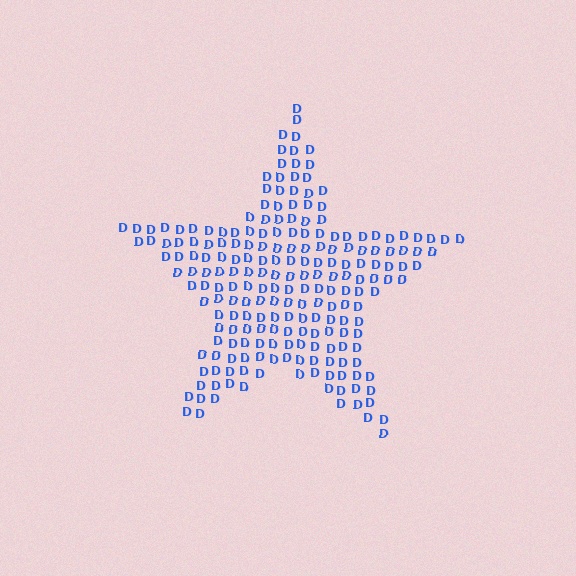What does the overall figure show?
The overall figure shows a star.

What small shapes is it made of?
It is made of small letter D's.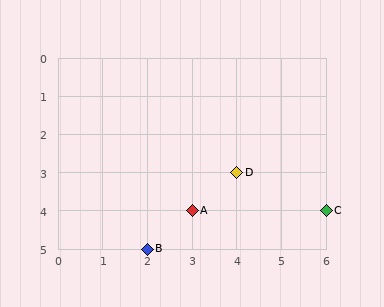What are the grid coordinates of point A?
Point A is at grid coordinates (3, 4).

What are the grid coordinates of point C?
Point C is at grid coordinates (6, 4).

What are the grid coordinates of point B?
Point B is at grid coordinates (2, 5).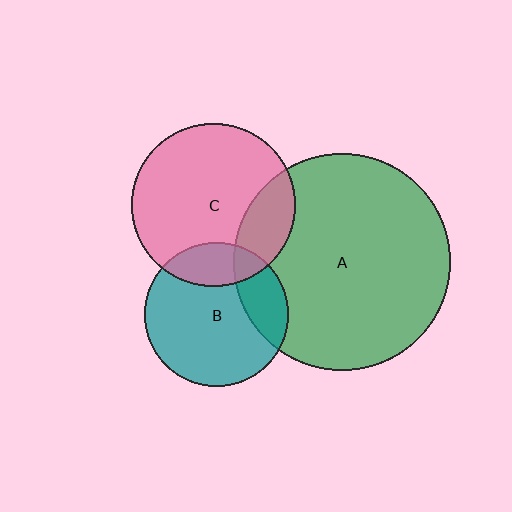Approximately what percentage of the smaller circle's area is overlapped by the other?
Approximately 20%.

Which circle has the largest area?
Circle A (green).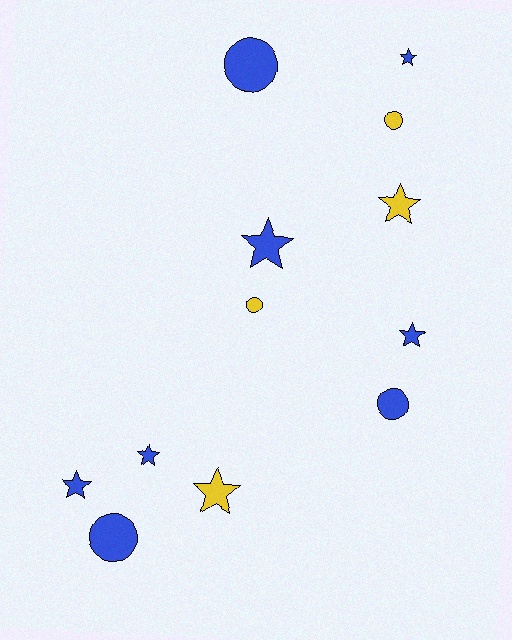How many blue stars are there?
There are 5 blue stars.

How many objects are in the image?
There are 12 objects.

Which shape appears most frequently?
Star, with 7 objects.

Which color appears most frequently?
Blue, with 8 objects.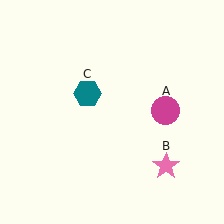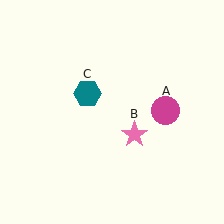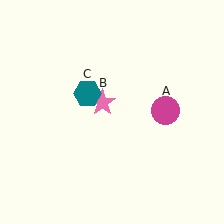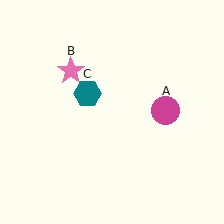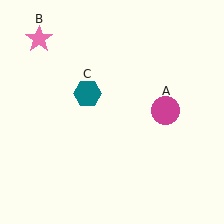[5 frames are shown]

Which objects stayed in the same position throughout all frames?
Magenta circle (object A) and teal hexagon (object C) remained stationary.